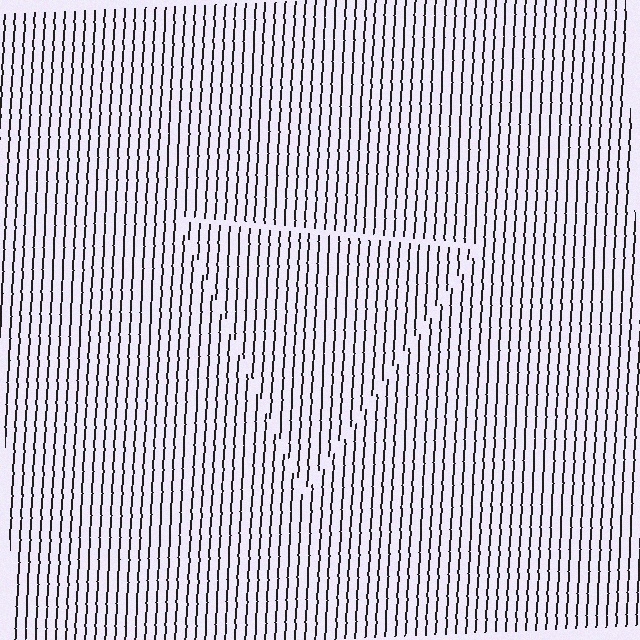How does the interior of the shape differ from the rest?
The interior of the shape contains the same grating, shifted by half a period — the contour is defined by the phase discontinuity where line-ends from the inner and outer gratings abut.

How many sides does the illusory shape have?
3 sides — the line-ends trace a triangle.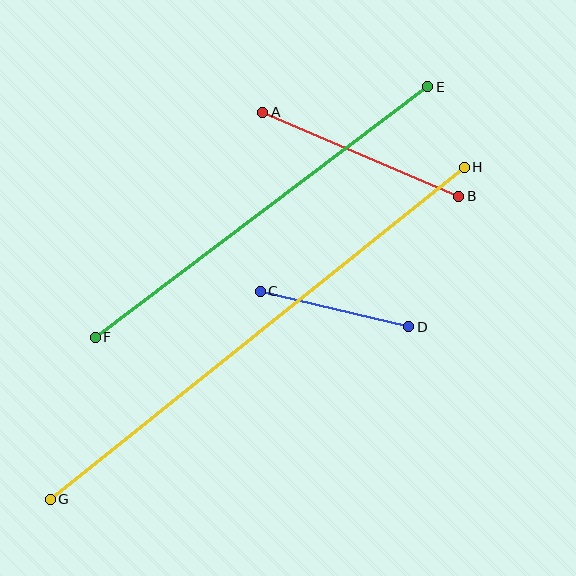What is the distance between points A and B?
The distance is approximately 213 pixels.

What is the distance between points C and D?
The distance is approximately 153 pixels.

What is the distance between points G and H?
The distance is approximately 531 pixels.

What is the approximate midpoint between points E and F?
The midpoint is at approximately (261, 212) pixels.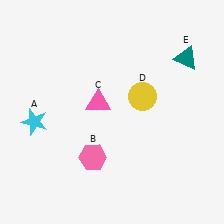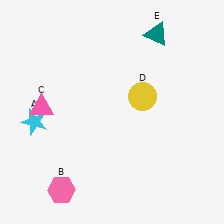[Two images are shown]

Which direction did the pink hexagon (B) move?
The pink hexagon (B) moved down.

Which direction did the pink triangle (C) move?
The pink triangle (C) moved left.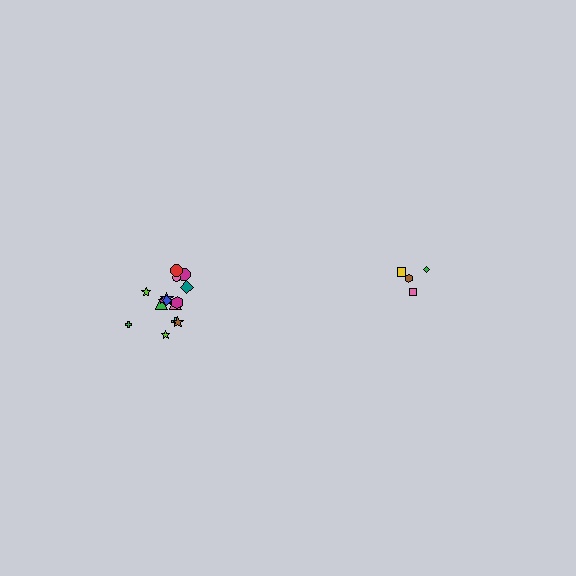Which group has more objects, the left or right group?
The left group.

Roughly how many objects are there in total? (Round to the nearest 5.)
Roughly 20 objects in total.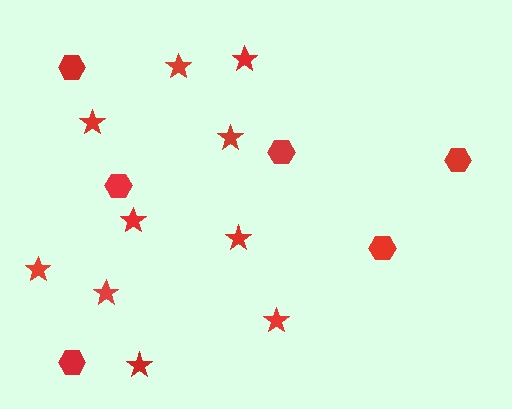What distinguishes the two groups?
There are 2 groups: one group of stars (10) and one group of hexagons (6).